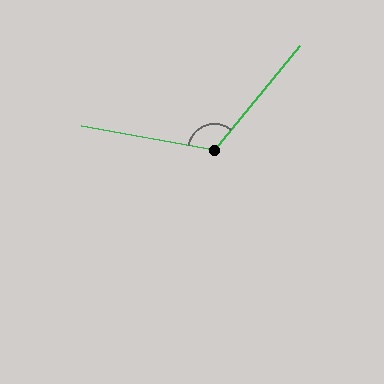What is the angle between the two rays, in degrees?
Approximately 119 degrees.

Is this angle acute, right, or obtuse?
It is obtuse.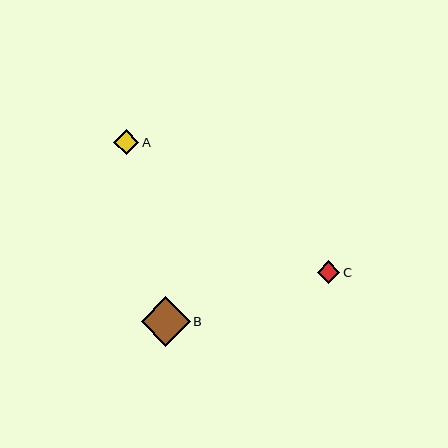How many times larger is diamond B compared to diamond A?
Diamond B is approximately 2.0 times the size of diamond A.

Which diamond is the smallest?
Diamond C is the smallest with a size of approximately 23 pixels.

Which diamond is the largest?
Diamond B is the largest with a size of approximately 49 pixels.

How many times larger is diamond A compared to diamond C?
Diamond A is approximately 1.1 times the size of diamond C.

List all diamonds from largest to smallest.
From largest to smallest: B, A, C.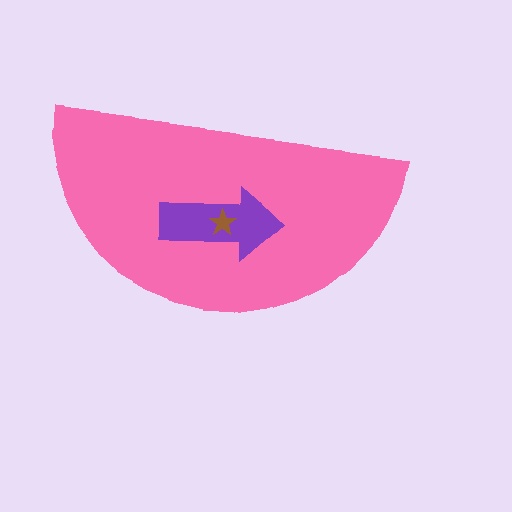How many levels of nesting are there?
3.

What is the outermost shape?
The pink semicircle.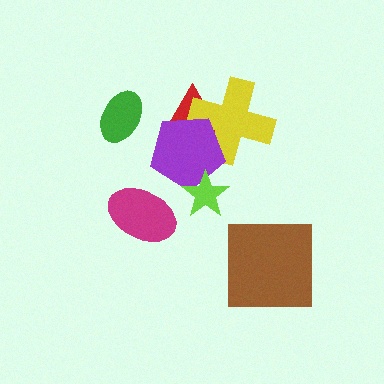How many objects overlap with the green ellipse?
0 objects overlap with the green ellipse.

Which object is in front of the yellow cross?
The purple pentagon is in front of the yellow cross.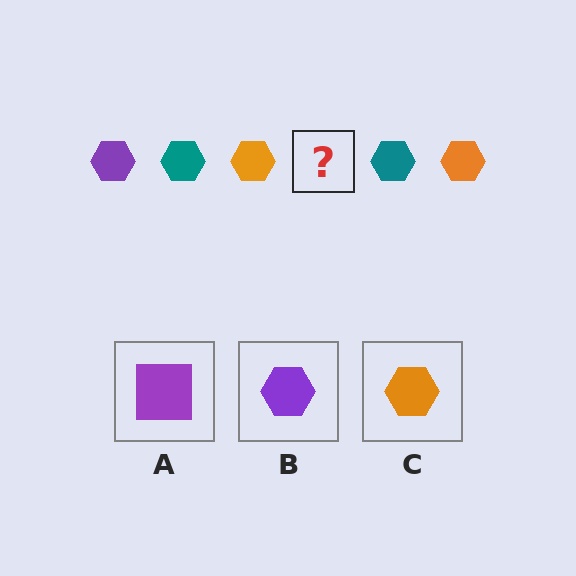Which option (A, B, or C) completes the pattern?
B.